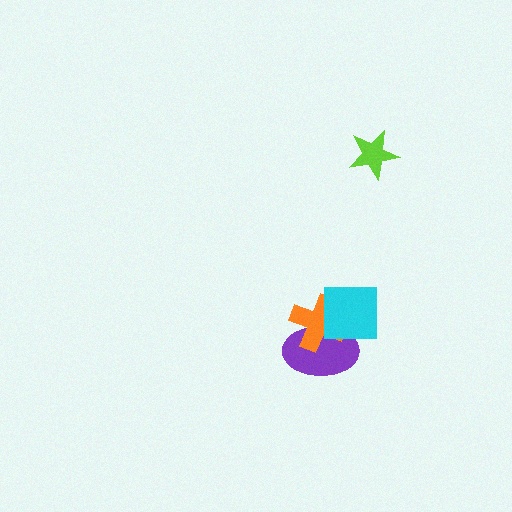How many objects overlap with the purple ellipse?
2 objects overlap with the purple ellipse.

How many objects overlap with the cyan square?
2 objects overlap with the cyan square.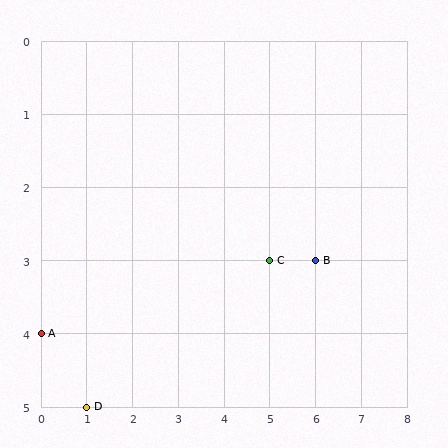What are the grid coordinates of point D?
Point D is at grid coordinates (1, 5).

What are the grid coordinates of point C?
Point C is at grid coordinates (5, 3).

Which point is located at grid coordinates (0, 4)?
Point A is at (0, 4).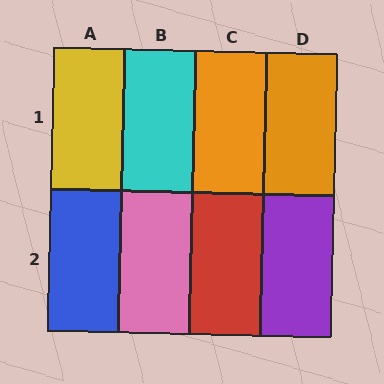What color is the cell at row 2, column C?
Red.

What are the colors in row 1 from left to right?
Yellow, cyan, orange, orange.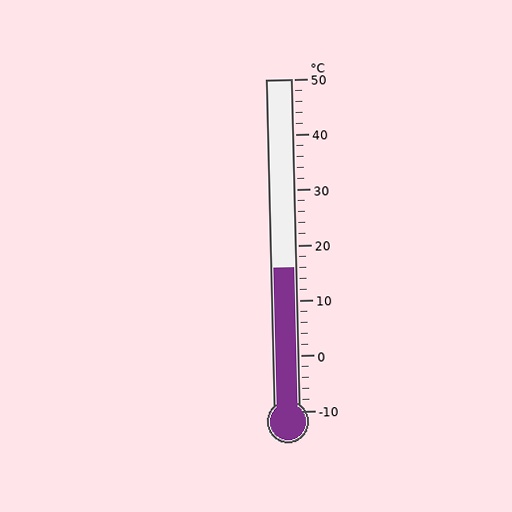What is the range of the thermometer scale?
The thermometer scale ranges from -10°C to 50°C.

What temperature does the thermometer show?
The thermometer shows approximately 16°C.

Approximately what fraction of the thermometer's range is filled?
The thermometer is filled to approximately 45% of its range.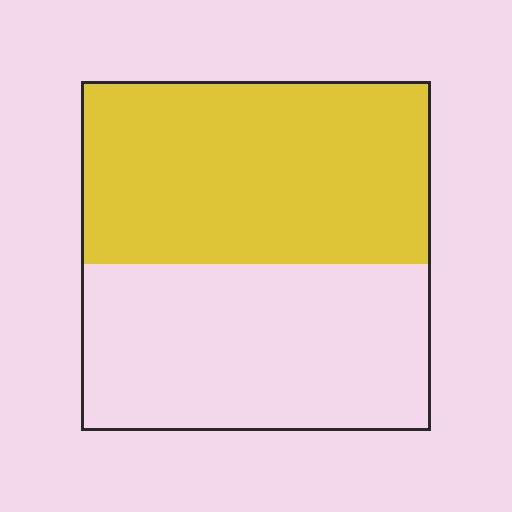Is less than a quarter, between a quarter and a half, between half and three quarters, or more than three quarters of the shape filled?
Between half and three quarters.